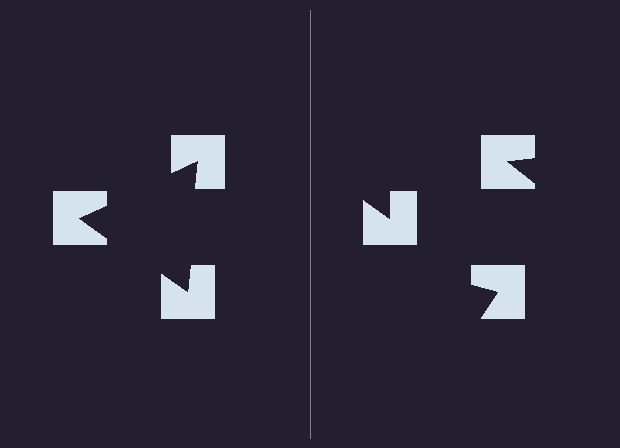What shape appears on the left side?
An illusory triangle.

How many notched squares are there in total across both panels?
6 — 3 on each side.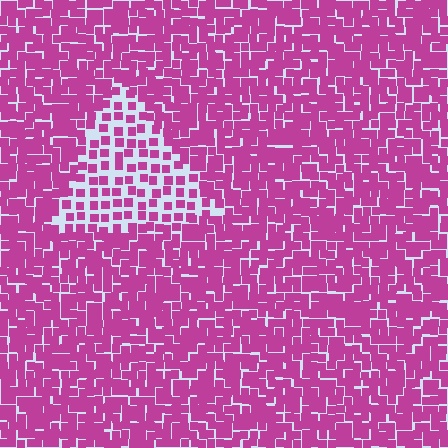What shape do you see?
I see a triangle.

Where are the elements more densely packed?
The elements are more densely packed outside the triangle boundary.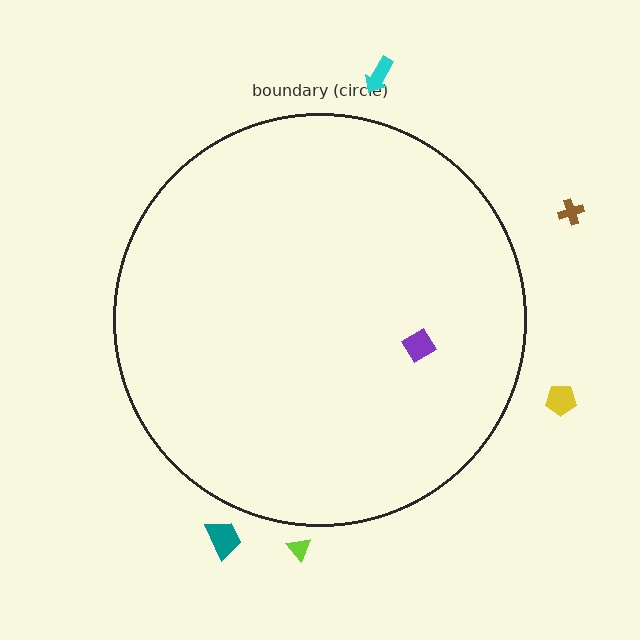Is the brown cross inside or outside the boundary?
Outside.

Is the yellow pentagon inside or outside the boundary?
Outside.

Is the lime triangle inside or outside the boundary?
Outside.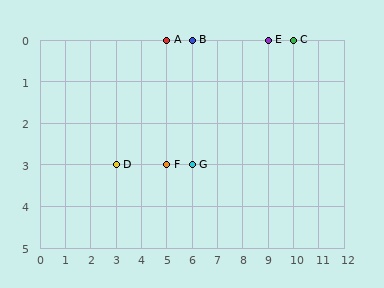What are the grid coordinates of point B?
Point B is at grid coordinates (6, 0).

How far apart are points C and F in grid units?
Points C and F are 5 columns and 3 rows apart (about 5.8 grid units diagonally).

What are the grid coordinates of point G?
Point G is at grid coordinates (6, 3).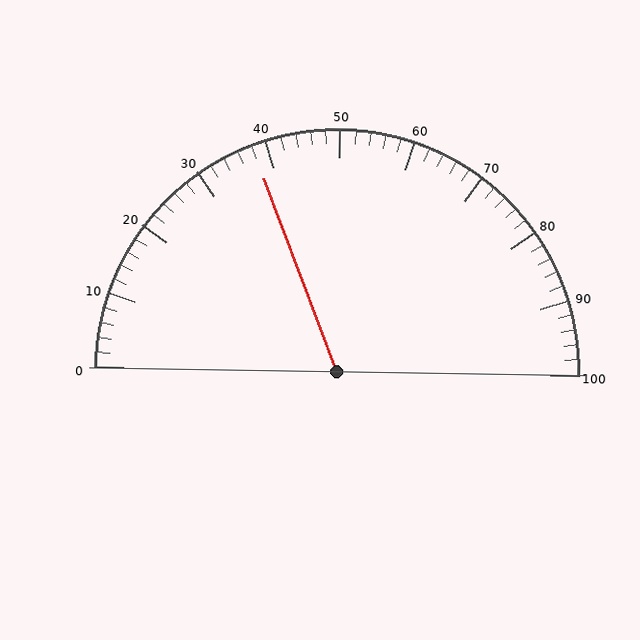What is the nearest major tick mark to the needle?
The nearest major tick mark is 40.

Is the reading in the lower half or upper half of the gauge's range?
The reading is in the lower half of the range (0 to 100).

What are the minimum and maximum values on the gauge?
The gauge ranges from 0 to 100.